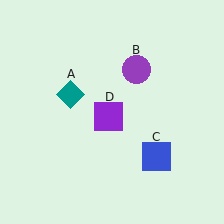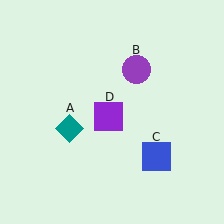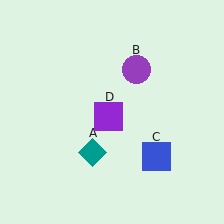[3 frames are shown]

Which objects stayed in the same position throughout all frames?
Purple circle (object B) and blue square (object C) and purple square (object D) remained stationary.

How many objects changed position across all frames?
1 object changed position: teal diamond (object A).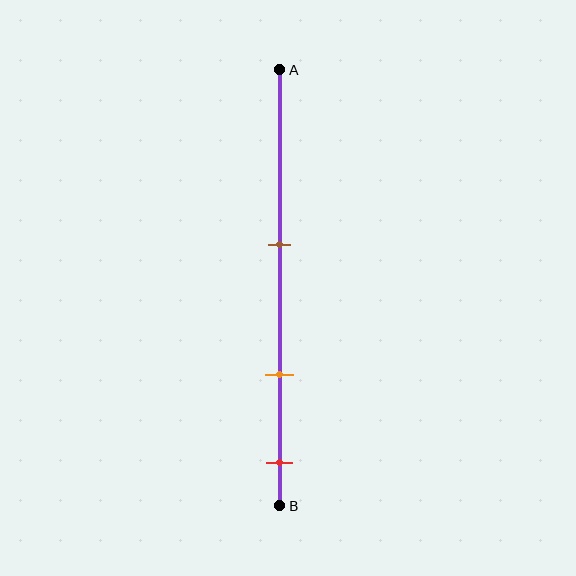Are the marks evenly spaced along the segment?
Yes, the marks are approximately evenly spaced.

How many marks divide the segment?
There are 3 marks dividing the segment.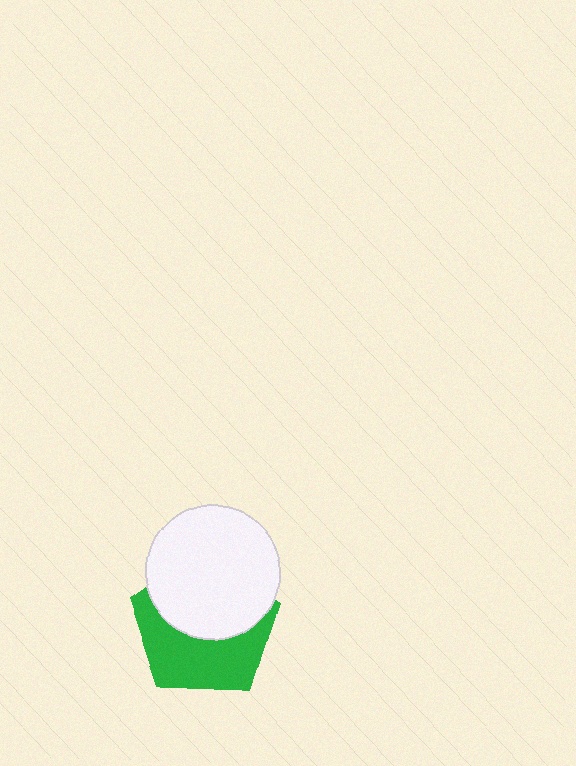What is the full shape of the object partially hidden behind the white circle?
The partially hidden object is a green pentagon.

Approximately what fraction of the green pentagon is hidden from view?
Roughly 50% of the green pentagon is hidden behind the white circle.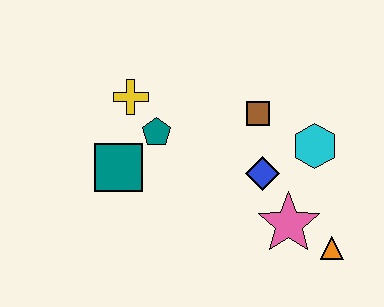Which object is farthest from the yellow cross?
The orange triangle is farthest from the yellow cross.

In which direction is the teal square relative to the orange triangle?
The teal square is to the left of the orange triangle.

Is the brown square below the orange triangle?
No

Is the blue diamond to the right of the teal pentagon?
Yes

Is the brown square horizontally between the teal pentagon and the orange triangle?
Yes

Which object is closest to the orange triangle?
The pink star is closest to the orange triangle.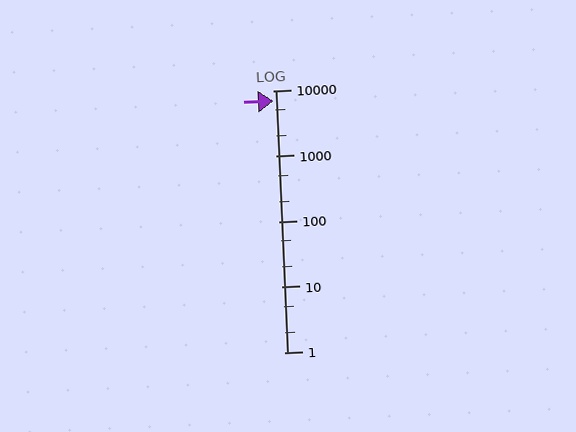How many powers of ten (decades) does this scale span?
The scale spans 4 decades, from 1 to 10000.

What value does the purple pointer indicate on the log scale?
The pointer indicates approximately 7000.